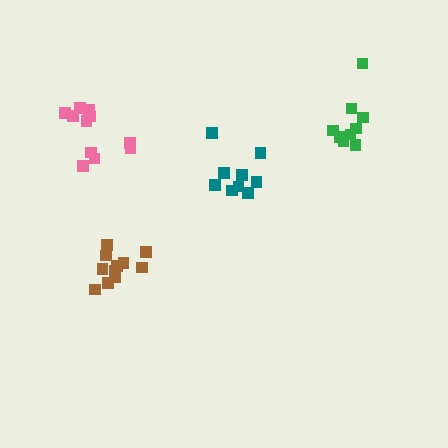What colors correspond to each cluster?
The clusters are colored: brown, green, teal, pink.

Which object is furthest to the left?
The pink cluster is leftmost.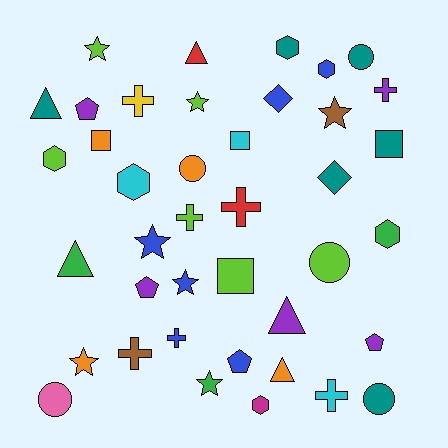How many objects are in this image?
There are 40 objects.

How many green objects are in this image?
There are 3 green objects.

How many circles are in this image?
There are 5 circles.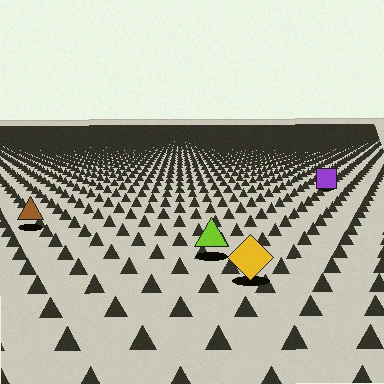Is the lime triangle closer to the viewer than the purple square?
Yes. The lime triangle is closer — you can tell from the texture gradient: the ground texture is coarser near it.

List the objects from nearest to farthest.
From nearest to farthest: the yellow diamond, the lime triangle, the brown triangle, the purple square.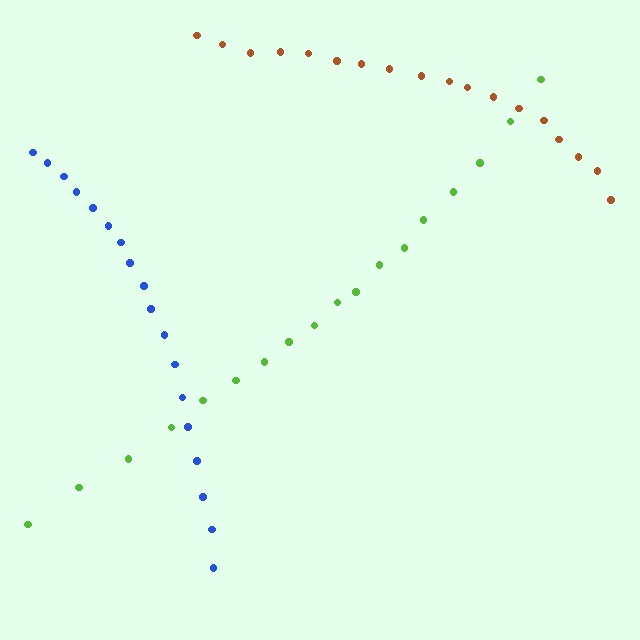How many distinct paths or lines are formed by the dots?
There are 3 distinct paths.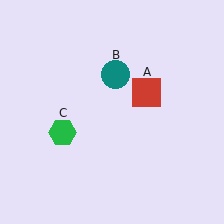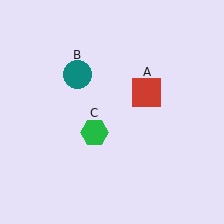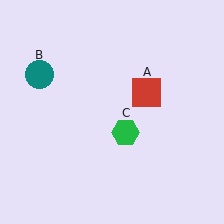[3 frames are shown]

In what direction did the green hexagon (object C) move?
The green hexagon (object C) moved right.